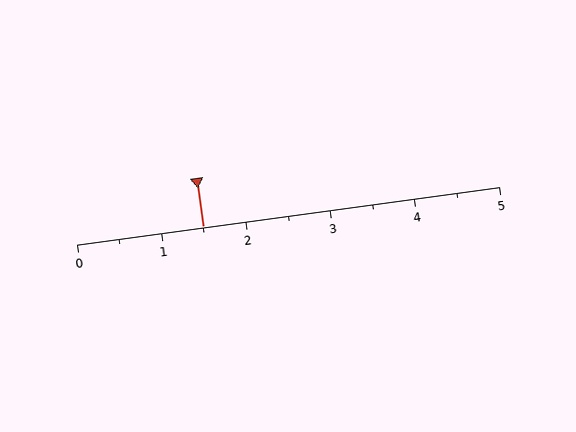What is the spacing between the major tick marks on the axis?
The major ticks are spaced 1 apart.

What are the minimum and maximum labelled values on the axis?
The axis runs from 0 to 5.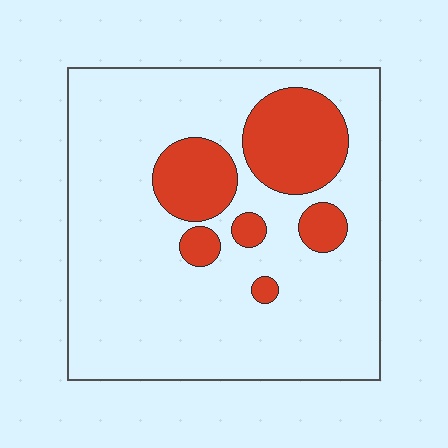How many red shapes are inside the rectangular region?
6.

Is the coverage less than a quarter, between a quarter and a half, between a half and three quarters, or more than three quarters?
Less than a quarter.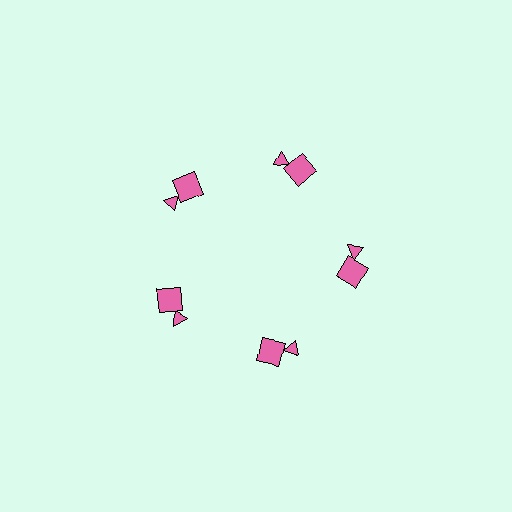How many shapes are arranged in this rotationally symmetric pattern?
There are 10 shapes, arranged in 5 groups of 2.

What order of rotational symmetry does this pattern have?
This pattern has 5-fold rotational symmetry.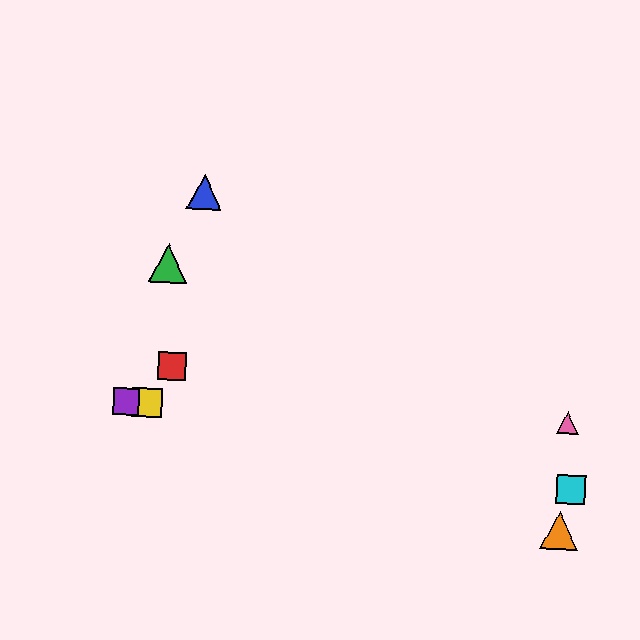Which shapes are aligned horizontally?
The yellow square, the purple square, the pink triangle are aligned horizontally.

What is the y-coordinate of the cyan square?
The cyan square is at y≈490.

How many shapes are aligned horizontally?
3 shapes (the yellow square, the purple square, the pink triangle) are aligned horizontally.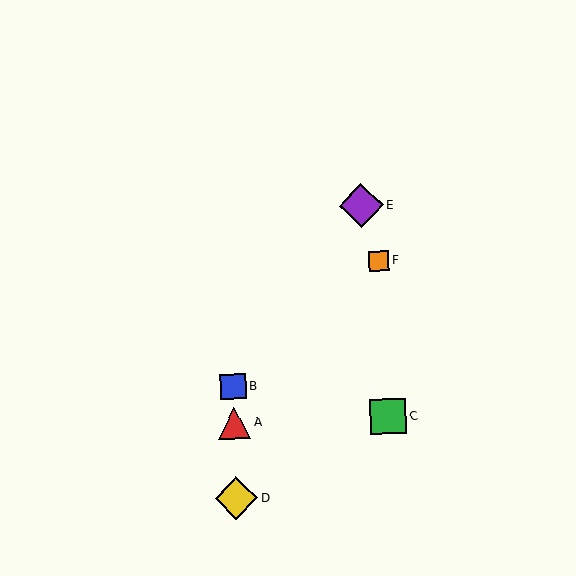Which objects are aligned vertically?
Objects A, B, D are aligned vertically.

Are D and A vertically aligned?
Yes, both are at x≈236.